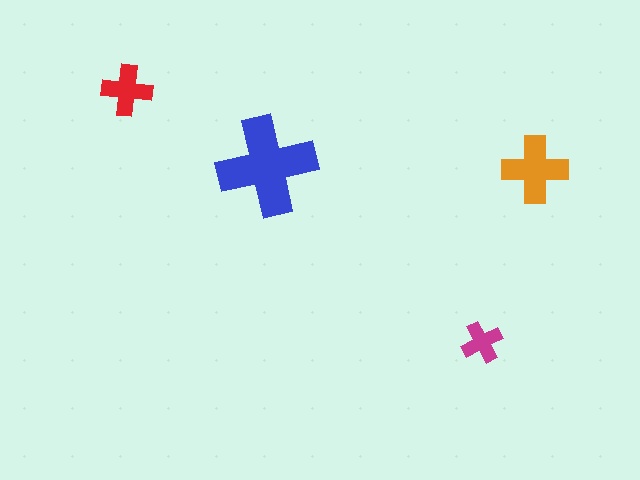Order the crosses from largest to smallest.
the blue one, the orange one, the red one, the magenta one.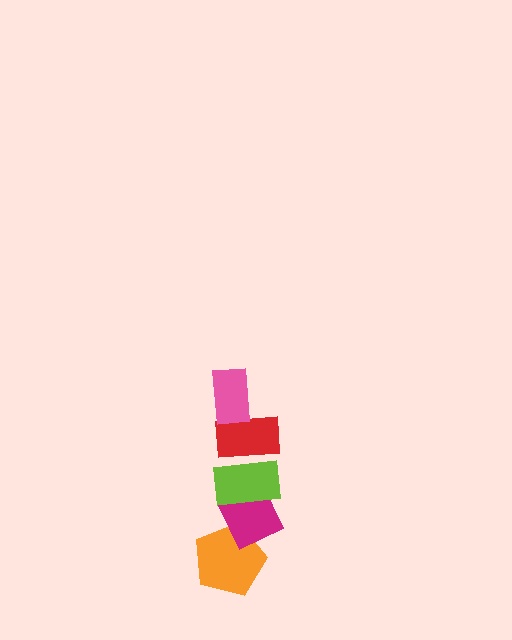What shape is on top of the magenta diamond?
The lime rectangle is on top of the magenta diamond.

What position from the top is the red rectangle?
The red rectangle is 2nd from the top.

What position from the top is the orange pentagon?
The orange pentagon is 5th from the top.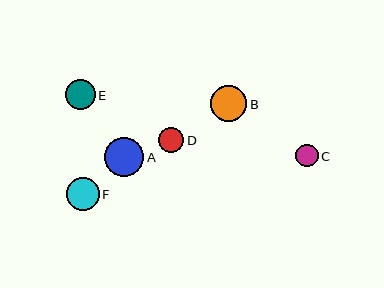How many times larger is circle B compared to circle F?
Circle B is approximately 1.1 times the size of circle F.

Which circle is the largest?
Circle A is the largest with a size of approximately 40 pixels.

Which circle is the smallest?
Circle C is the smallest with a size of approximately 22 pixels.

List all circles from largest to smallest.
From largest to smallest: A, B, F, E, D, C.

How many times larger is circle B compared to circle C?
Circle B is approximately 1.6 times the size of circle C.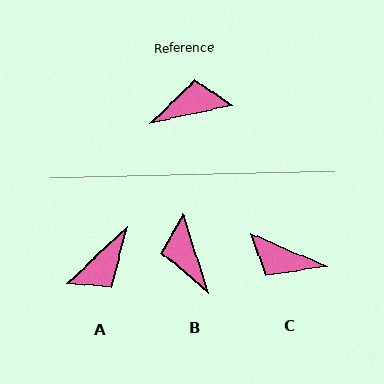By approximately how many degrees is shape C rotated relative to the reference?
Approximately 144 degrees counter-clockwise.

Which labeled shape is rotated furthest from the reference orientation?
A, about 149 degrees away.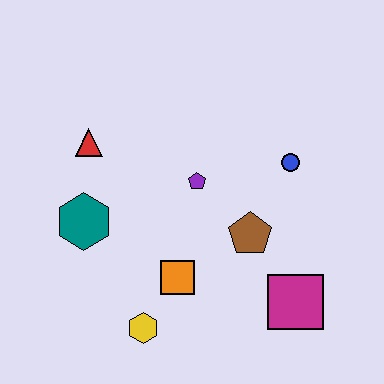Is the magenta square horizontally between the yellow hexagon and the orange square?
No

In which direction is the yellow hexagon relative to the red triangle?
The yellow hexagon is below the red triangle.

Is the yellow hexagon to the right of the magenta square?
No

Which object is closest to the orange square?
The yellow hexagon is closest to the orange square.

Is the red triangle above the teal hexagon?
Yes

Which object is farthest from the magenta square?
The red triangle is farthest from the magenta square.